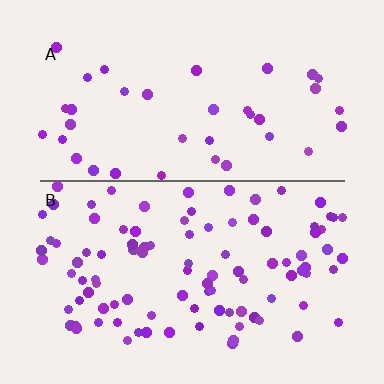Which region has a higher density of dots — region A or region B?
B (the bottom).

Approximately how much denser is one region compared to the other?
Approximately 2.6× — region B over region A.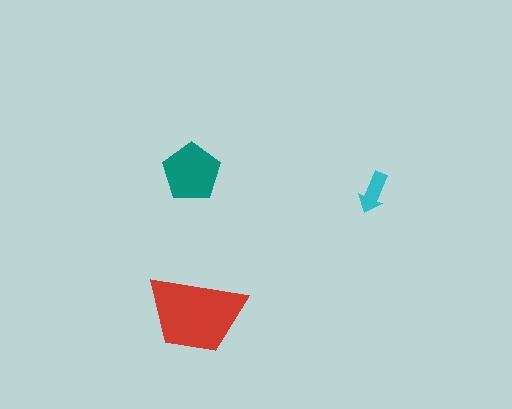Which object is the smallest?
The cyan arrow.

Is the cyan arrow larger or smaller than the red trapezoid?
Smaller.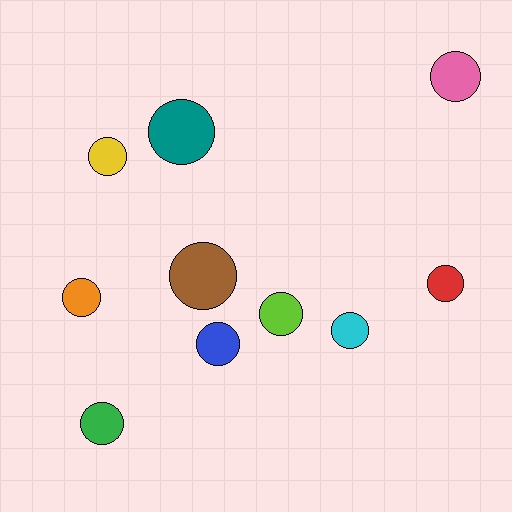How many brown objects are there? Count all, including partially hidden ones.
There is 1 brown object.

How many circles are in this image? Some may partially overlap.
There are 10 circles.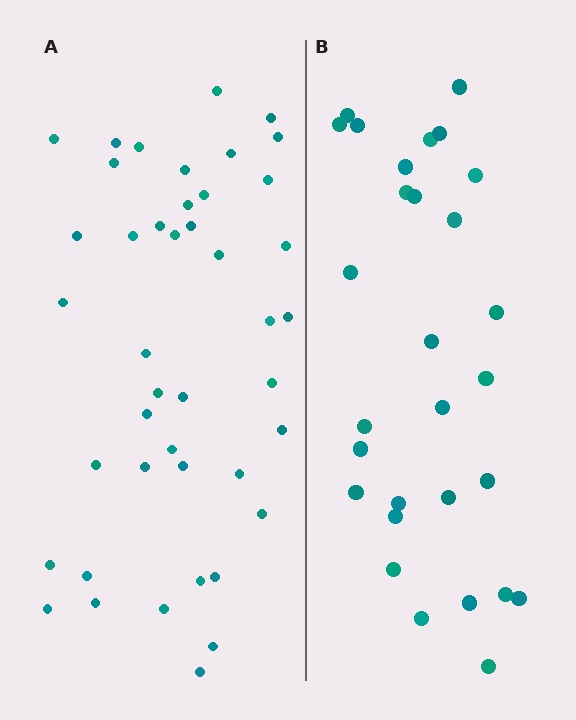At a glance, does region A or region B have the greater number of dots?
Region A (the left region) has more dots.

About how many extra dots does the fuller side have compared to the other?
Region A has approximately 15 more dots than region B.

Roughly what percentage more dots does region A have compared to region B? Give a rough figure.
About 50% more.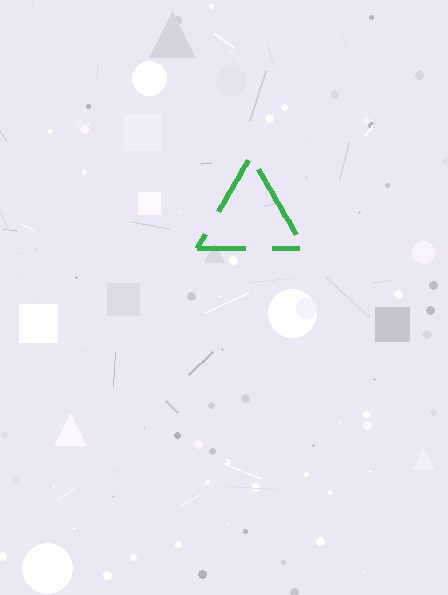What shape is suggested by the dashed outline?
The dashed outline suggests a triangle.